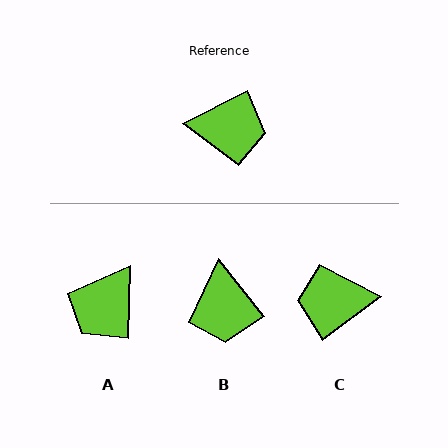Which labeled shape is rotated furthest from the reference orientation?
C, about 170 degrees away.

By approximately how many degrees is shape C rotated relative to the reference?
Approximately 170 degrees clockwise.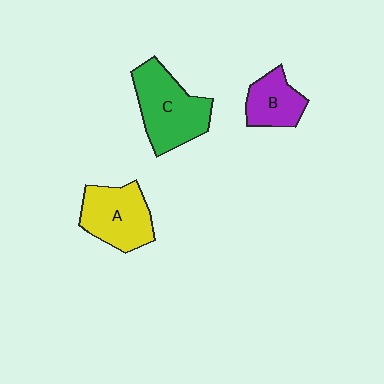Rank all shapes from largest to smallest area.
From largest to smallest: C (green), A (yellow), B (purple).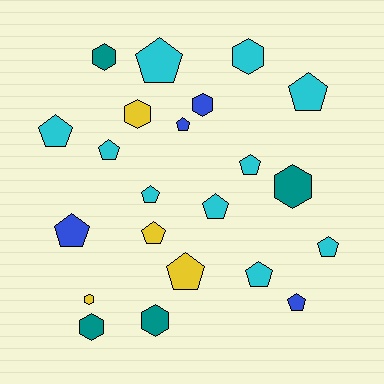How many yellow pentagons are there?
There are 2 yellow pentagons.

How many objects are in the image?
There are 22 objects.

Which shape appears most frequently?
Pentagon, with 14 objects.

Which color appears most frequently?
Cyan, with 10 objects.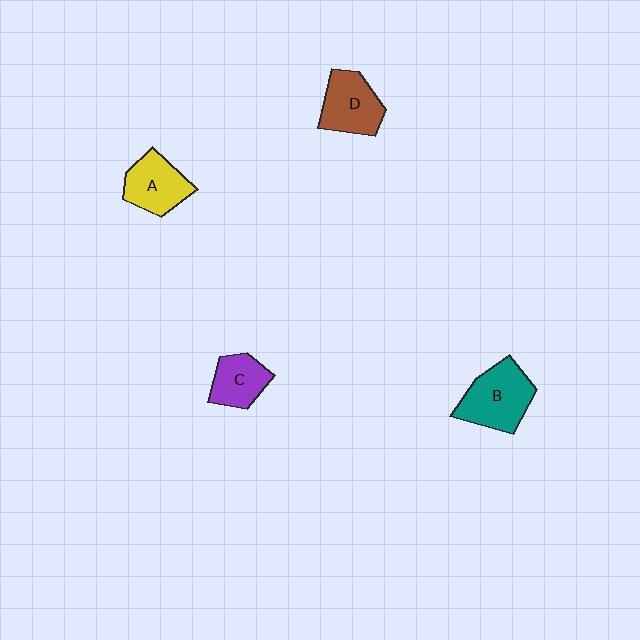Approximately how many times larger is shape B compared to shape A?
Approximately 1.3 times.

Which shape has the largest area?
Shape B (teal).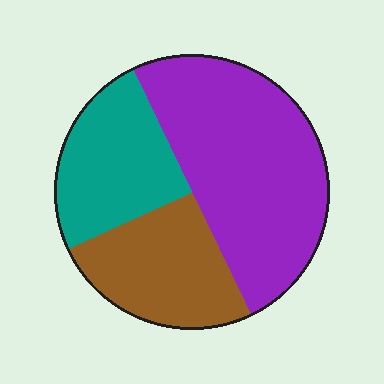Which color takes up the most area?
Purple, at roughly 50%.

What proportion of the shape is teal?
Teal covers around 25% of the shape.